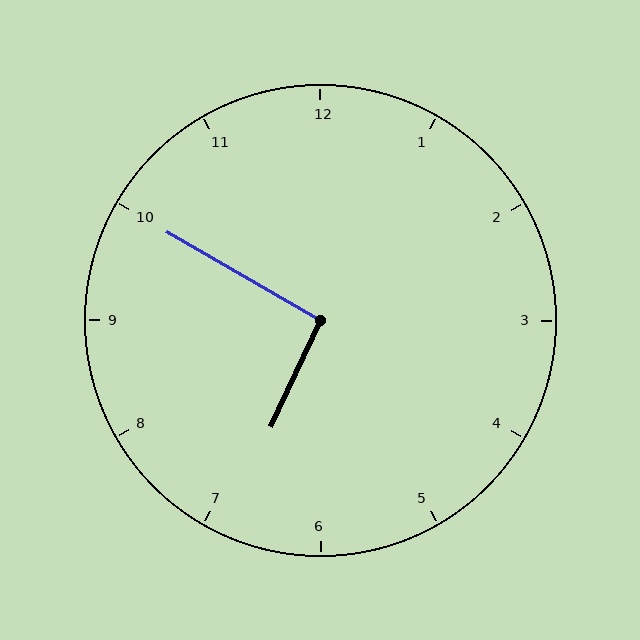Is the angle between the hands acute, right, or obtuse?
It is right.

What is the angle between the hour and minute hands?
Approximately 95 degrees.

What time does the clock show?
6:50.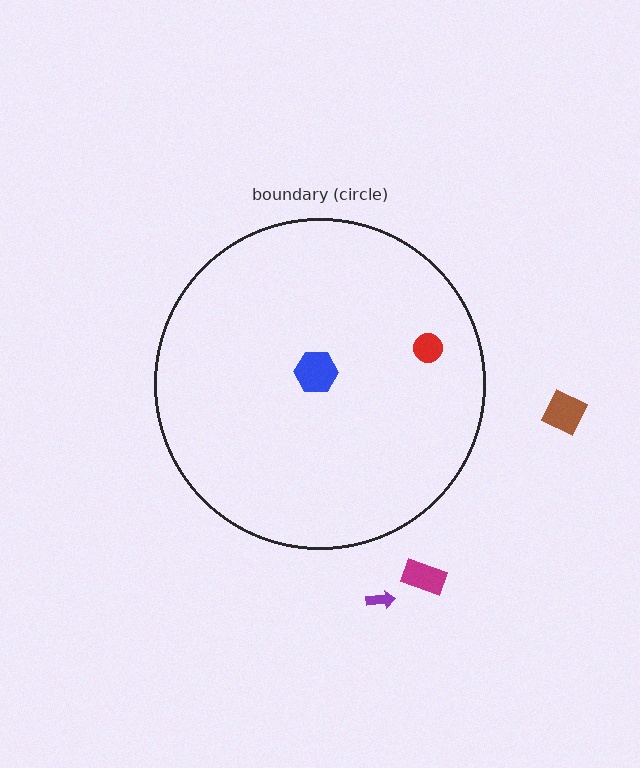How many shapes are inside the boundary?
2 inside, 3 outside.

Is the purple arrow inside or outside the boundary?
Outside.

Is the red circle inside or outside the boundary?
Inside.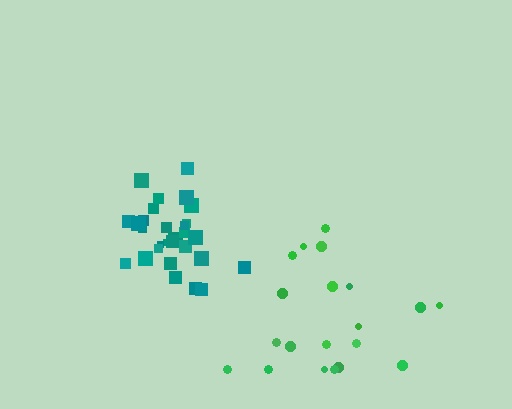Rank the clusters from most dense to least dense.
teal, green.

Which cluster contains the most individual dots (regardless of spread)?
Teal (30).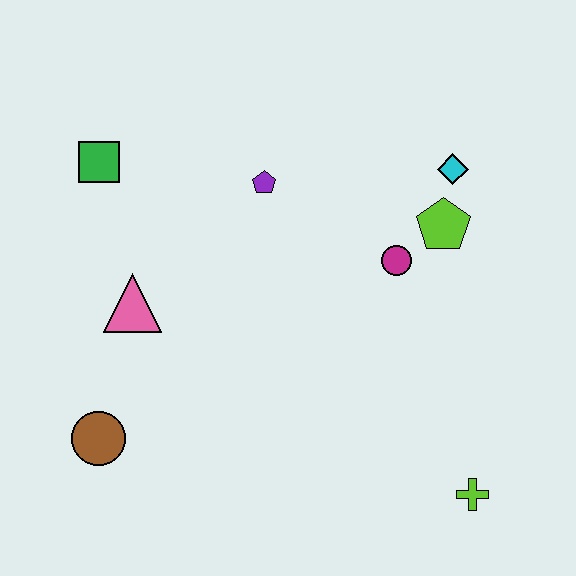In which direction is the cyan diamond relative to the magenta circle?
The cyan diamond is above the magenta circle.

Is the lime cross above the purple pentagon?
No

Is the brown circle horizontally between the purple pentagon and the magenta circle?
No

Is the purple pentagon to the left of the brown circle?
No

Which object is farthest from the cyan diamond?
The brown circle is farthest from the cyan diamond.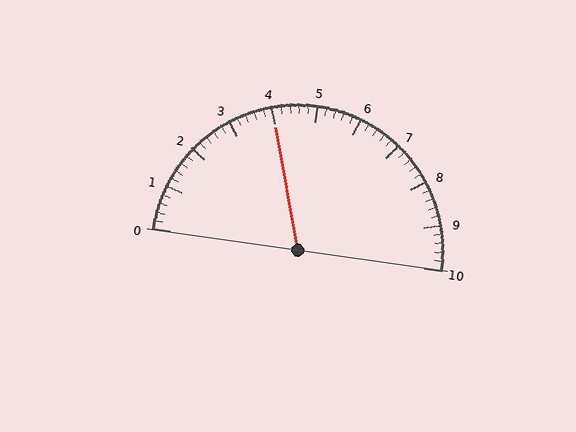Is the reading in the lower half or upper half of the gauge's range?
The reading is in the lower half of the range (0 to 10).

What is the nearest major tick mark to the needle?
The nearest major tick mark is 4.